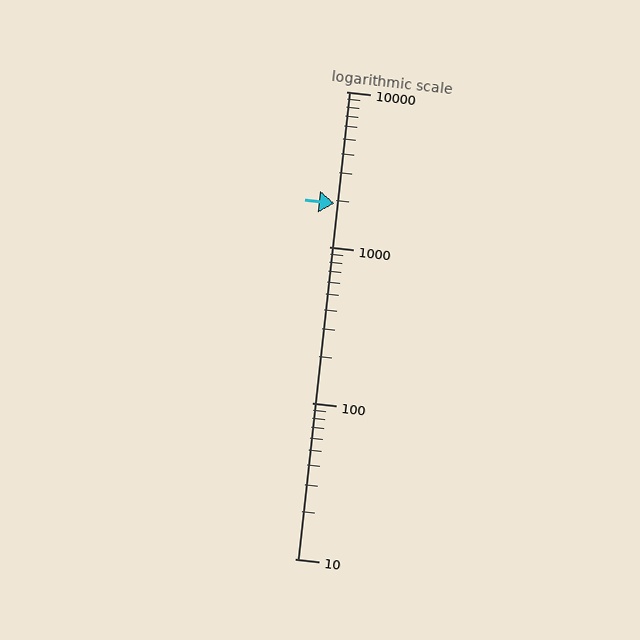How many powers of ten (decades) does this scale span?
The scale spans 3 decades, from 10 to 10000.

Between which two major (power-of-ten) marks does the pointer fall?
The pointer is between 1000 and 10000.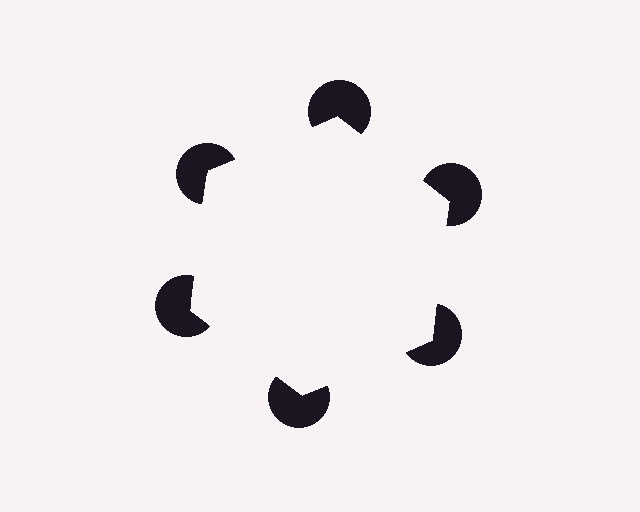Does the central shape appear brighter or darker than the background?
It typically appears slightly brighter than the background, even though no actual brightness change is drawn.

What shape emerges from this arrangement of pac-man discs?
An illusory hexagon — its edges are inferred from the aligned wedge cuts in the pac-man discs, not physically drawn.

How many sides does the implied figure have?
6 sides.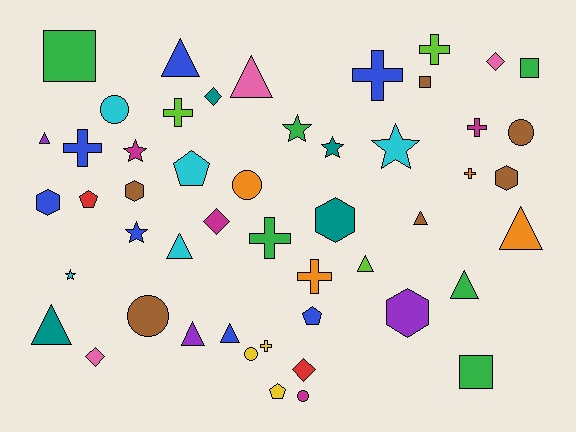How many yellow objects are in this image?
There are 3 yellow objects.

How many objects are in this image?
There are 50 objects.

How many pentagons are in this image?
There are 4 pentagons.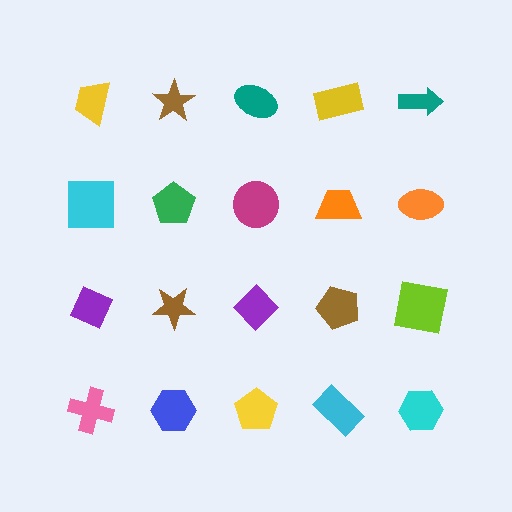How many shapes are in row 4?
5 shapes.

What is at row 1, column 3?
A teal ellipse.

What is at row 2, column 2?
A green pentagon.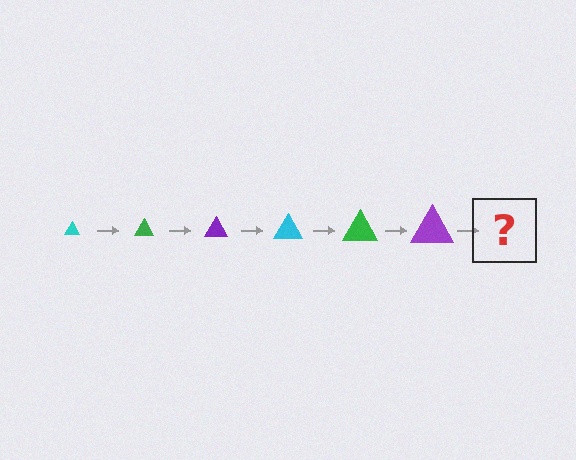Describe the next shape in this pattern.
It should be a cyan triangle, larger than the previous one.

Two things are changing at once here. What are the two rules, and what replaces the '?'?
The two rules are that the triangle grows larger each step and the color cycles through cyan, green, and purple. The '?' should be a cyan triangle, larger than the previous one.